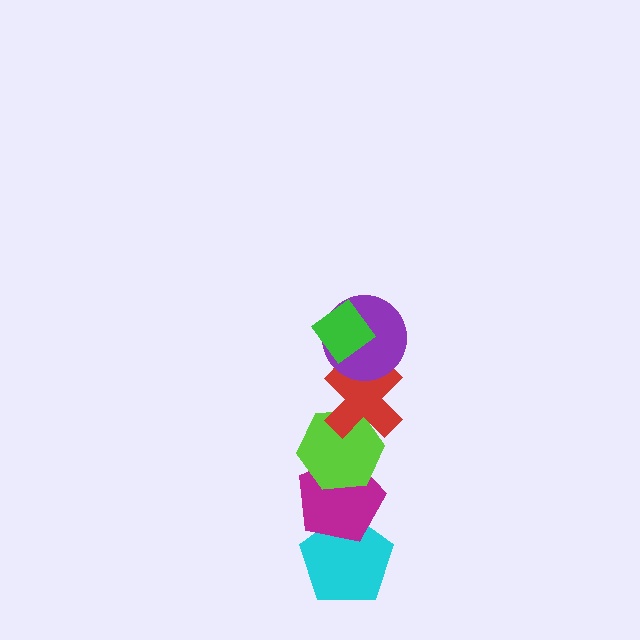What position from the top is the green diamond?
The green diamond is 1st from the top.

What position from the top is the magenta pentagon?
The magenta pentagon is 5th from the top.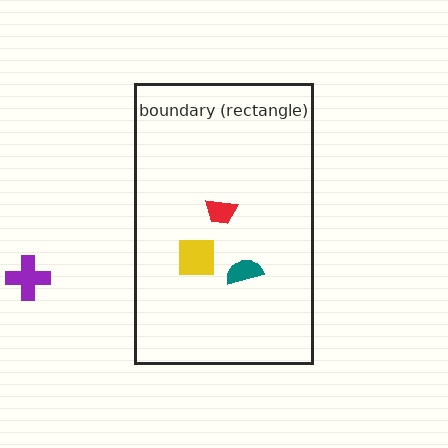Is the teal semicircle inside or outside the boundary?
Inside.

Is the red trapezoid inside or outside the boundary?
Inside.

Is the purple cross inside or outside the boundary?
Outside.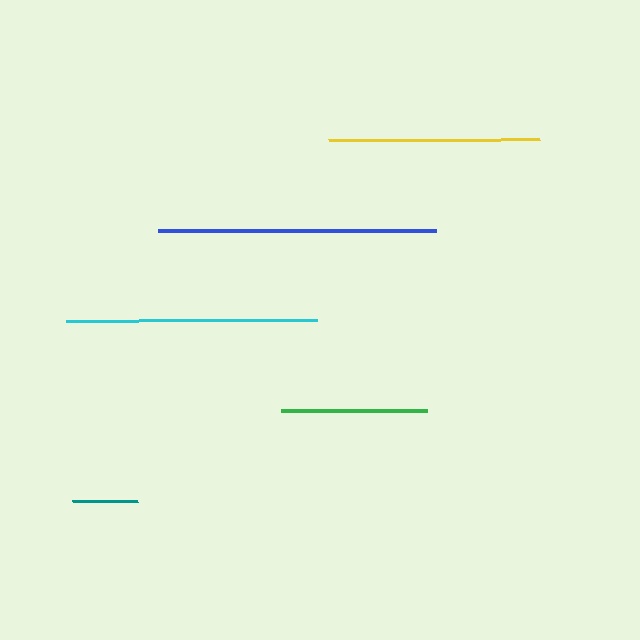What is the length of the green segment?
The green segment is approximately 146 pixels long.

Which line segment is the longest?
The blue line is the longest at approximately 278 pixels.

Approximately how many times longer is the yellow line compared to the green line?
The yellow line is approximately 1.4 times the length of the green line.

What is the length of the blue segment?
The blue segment is approximately 278 pixels long.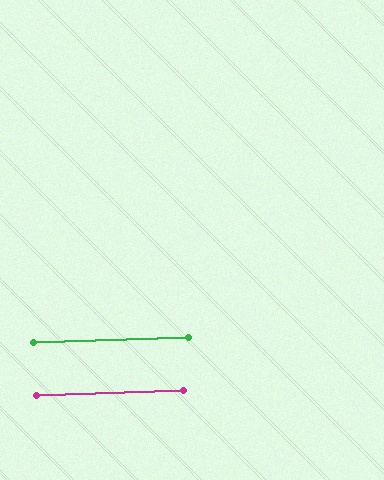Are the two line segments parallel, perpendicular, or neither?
Parallel — their directions differ by only 0.1°.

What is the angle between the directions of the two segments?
Approximately 0 degrees.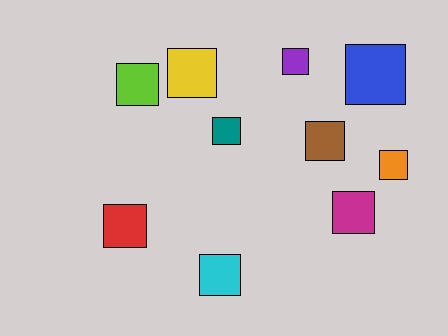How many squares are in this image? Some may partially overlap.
There are 10 squares.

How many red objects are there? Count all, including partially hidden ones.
There is 1 red object.